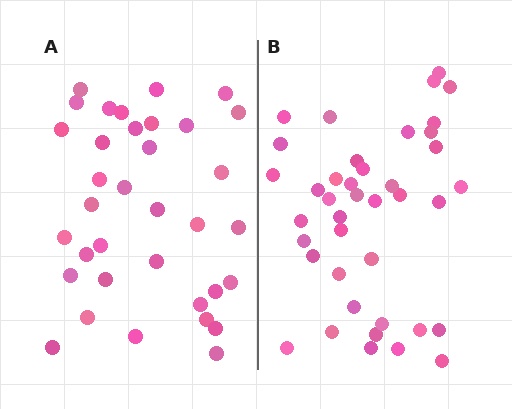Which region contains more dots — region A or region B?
Region B (the right region) has more dots.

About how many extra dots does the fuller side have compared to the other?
Region B has about 5 more dots than region A.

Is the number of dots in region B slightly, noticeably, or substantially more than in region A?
Region B has only slightly more — the two regions are fairly close. The ratio is roughly 1.1 to 1.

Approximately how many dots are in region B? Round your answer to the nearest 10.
About 40 dots.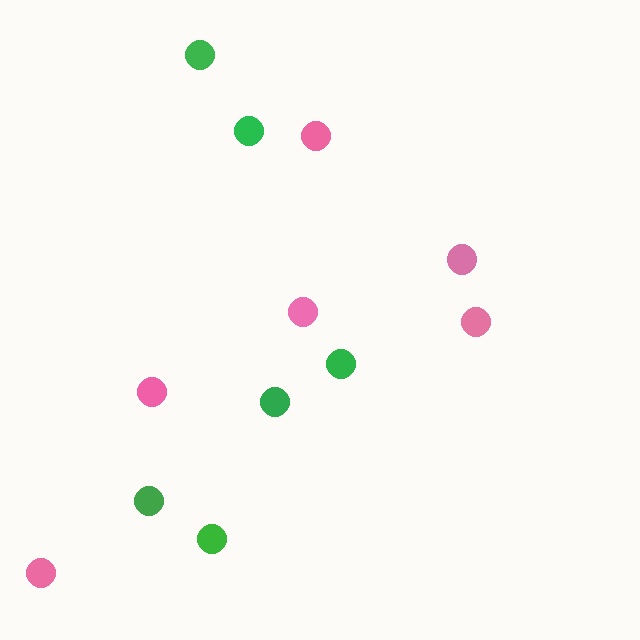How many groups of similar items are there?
There are 2 groups: one group of green circles (6) and one group of pink circles (6).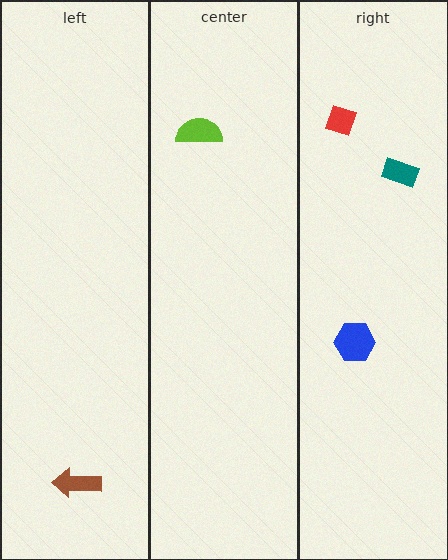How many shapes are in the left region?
1.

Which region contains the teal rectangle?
The right region.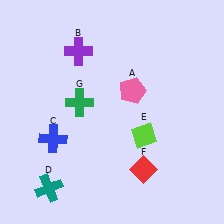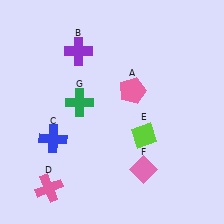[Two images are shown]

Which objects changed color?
D changed from teal to pink. F changed from red to pink.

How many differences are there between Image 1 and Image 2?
There are 2 differences between the two images.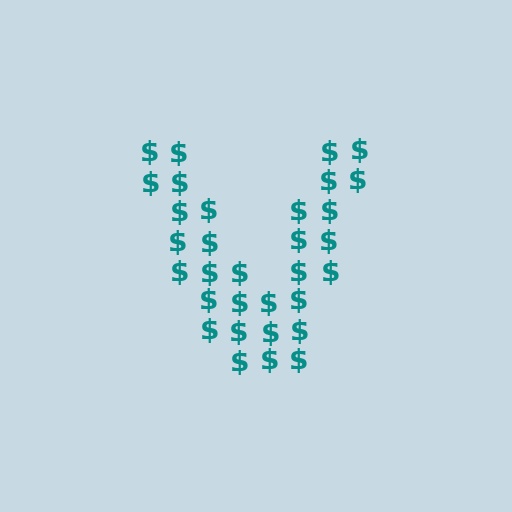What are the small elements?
The small elements are dollar signs.